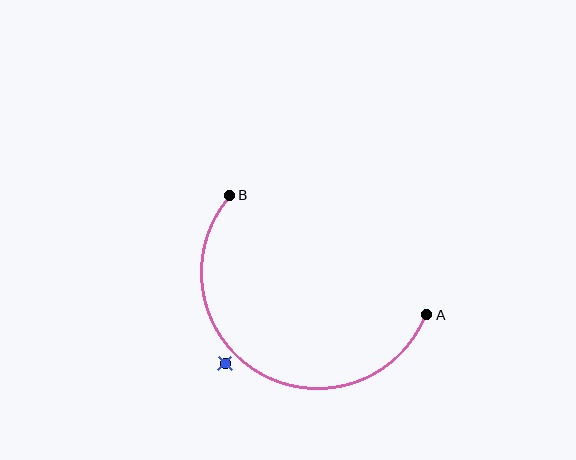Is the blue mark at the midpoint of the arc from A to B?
No — the blue mark does not lie on the arc at all. It sits slightly outside the curve.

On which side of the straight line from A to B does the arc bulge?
The arc bulges below the straight line connecting A and B.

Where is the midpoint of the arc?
The arc midpoint is the point on the curve farthest from the straight line joining A and B. It sits below that line.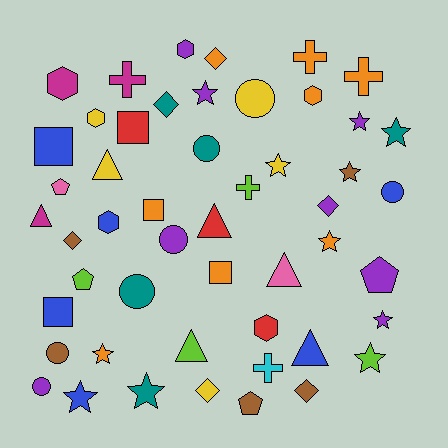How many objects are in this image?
There are 50 objects.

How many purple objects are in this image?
There are 8 purple objects.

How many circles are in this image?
There are 7 circles.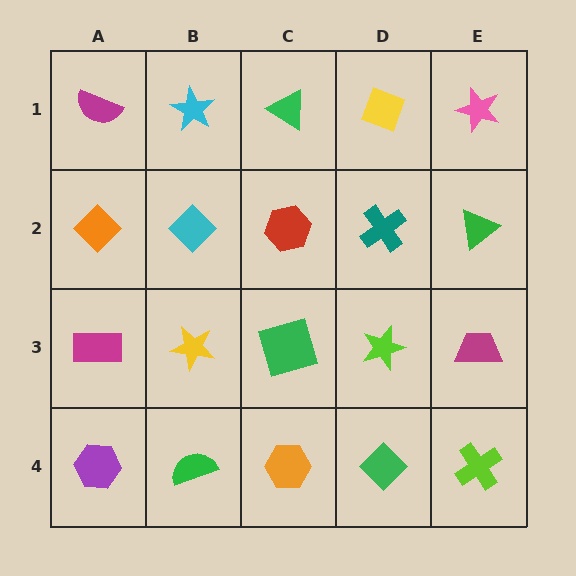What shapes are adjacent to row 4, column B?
A yellow star (row 3, column B), a purple hexagon (row 4, column A), an orange hexagon (row 4, column C).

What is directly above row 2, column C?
A green triangle.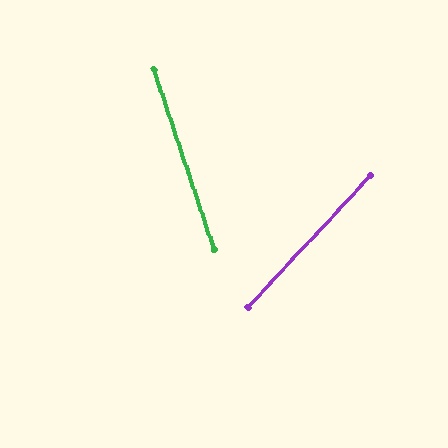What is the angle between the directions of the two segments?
Approximately 61 degrees.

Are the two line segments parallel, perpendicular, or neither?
Neither parallel nor perpendicular — they differ by about 61°.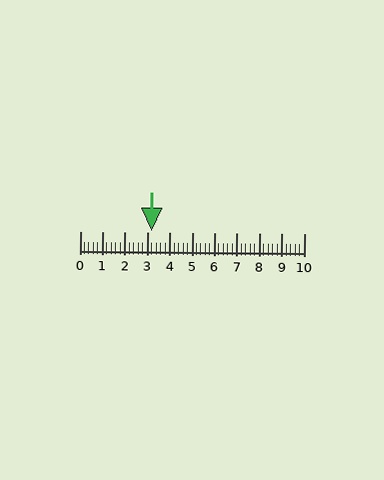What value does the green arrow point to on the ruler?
The green arrow points to approximately 3.2.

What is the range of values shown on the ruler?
The ruler shows values from 0 to 10.